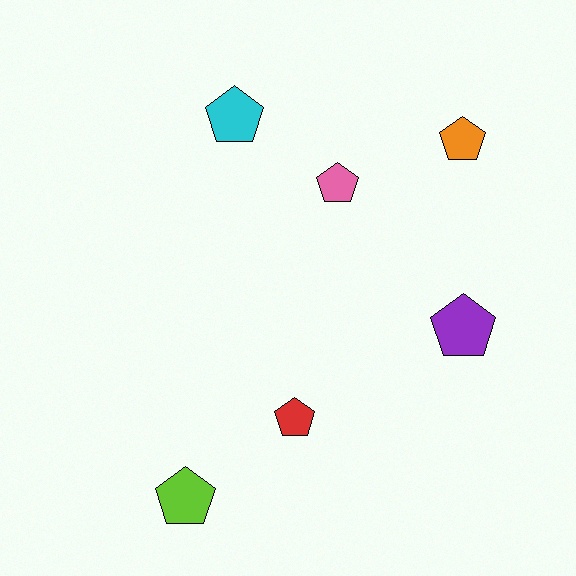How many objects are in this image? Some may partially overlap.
There are 6 objects.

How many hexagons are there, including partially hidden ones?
There are no hexagons.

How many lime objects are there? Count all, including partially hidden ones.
There is 1 lime object.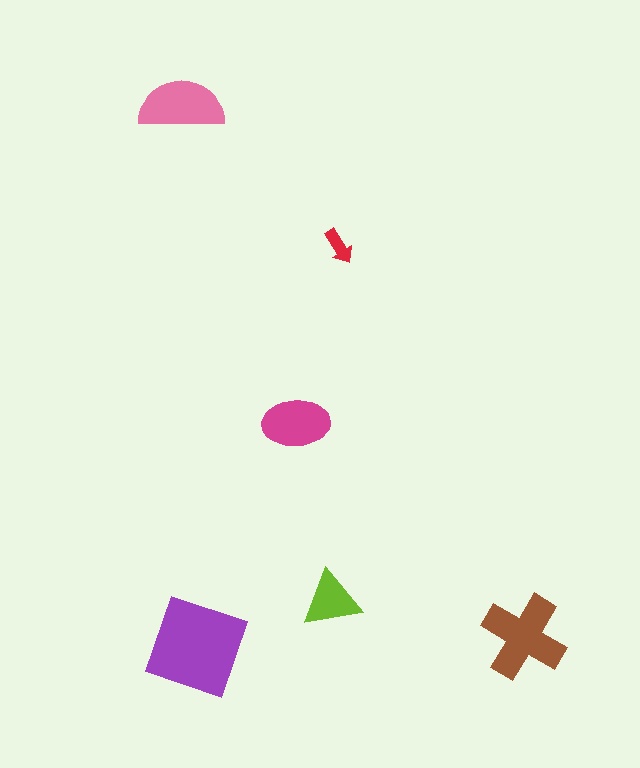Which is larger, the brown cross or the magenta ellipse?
The brown cross.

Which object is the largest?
The purple diamond.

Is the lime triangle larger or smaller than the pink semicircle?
Smaller.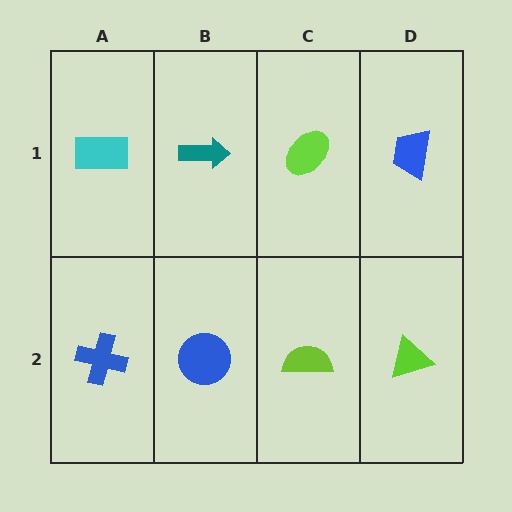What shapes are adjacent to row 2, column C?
A lime ellipse (row 1, column C), a blue circle (row 2, column B), a lime triangle (row 2, column D).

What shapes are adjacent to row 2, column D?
A blue trapezoid (row 1, column D), a lime semicircle (row 2, column C).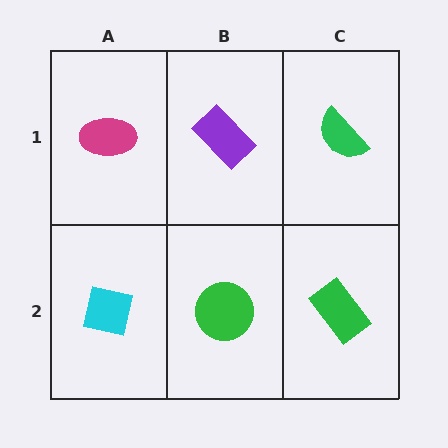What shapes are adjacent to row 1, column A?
A cyan square (row 2, column A), a purple rectangle (row 1, column B).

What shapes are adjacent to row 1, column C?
A green rectangle (row 2, column C), a purple rectangle (row 1, column B).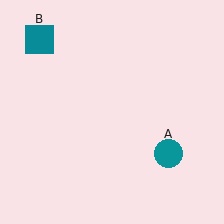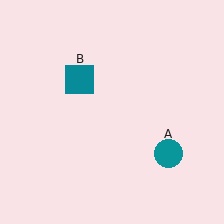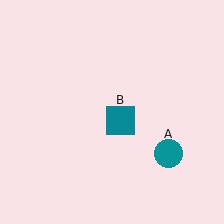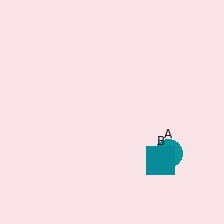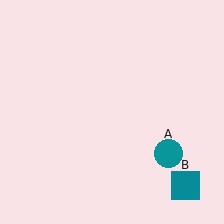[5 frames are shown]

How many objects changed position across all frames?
1 object changed position: teal square (object B).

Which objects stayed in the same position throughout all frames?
Teal circle (object A) remained stationary.